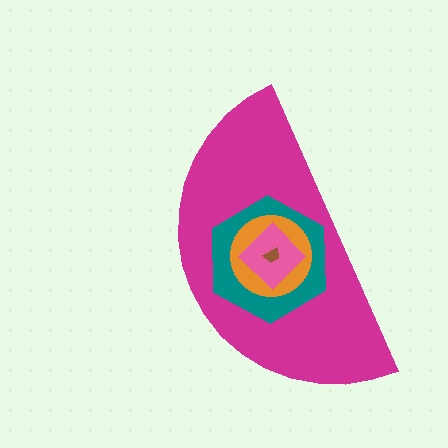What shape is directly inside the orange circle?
The pink diamond.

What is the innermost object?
The brown trapezoid.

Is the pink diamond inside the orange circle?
Yes.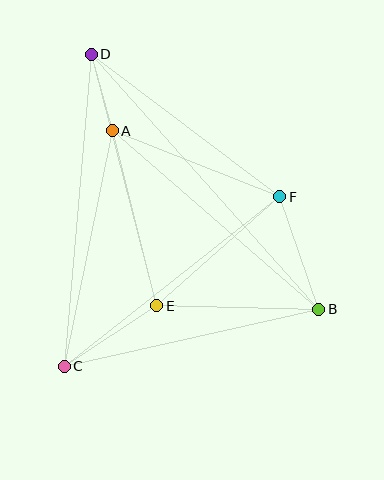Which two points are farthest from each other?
Points B and D are farthest from each other.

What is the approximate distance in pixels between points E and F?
The distance between E and F is approximately 165 pixels.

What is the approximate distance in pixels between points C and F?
The distance between C and F is approximately 275 pixels.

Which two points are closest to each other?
Points A and D are closest to each other.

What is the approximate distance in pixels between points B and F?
The distance between B and F is approximately 119 pixels.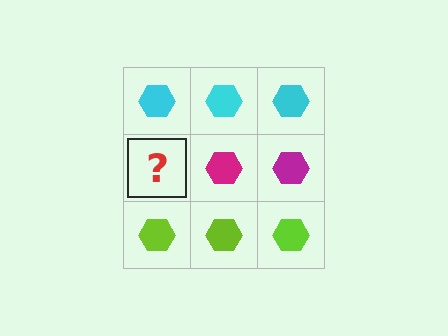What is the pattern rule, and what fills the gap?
The rule is that each row has a consistent color. The gap should be filled with a magenta hexagon.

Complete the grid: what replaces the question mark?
The question mark should be replaced with a magenta hexagon.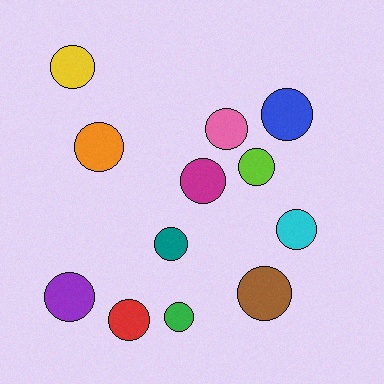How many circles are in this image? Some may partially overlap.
There are 12 circles.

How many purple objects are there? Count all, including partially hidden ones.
There is 1 purple object.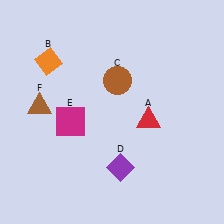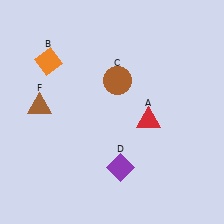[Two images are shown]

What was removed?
The magenta square (E) was removed in Image 2.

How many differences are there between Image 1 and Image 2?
There is 1 difference between the two images.